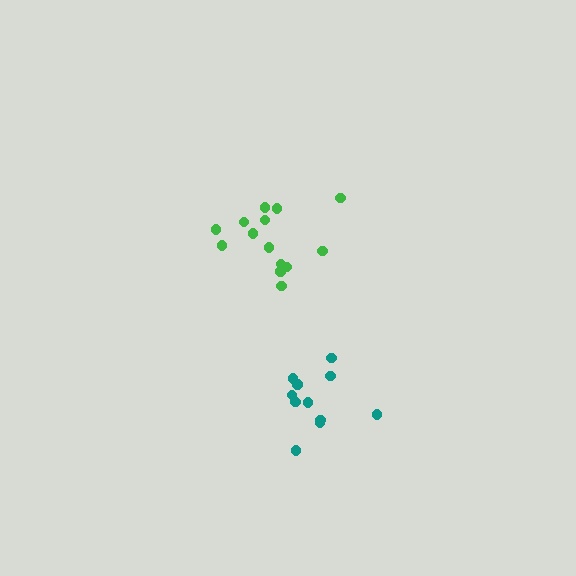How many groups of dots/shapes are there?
There are 2 groups.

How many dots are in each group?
Group 1: 11 dots, Group 2: 14 dots (25 total).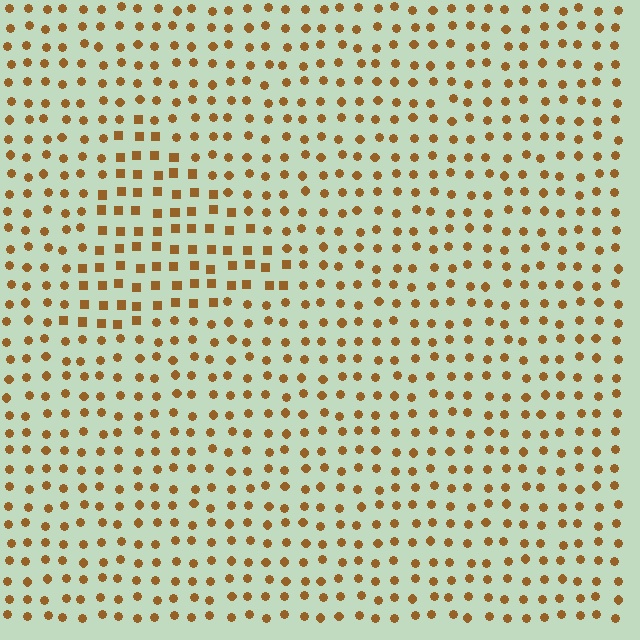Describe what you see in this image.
The image is filled with small brown elements arranged in a uniform grid. A triangle-shaped region contains squares, while the surrounding area contains circles. The boundary is defined purely by the change in element shape.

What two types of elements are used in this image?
The image uses squares inside the triangle region and circles outside it.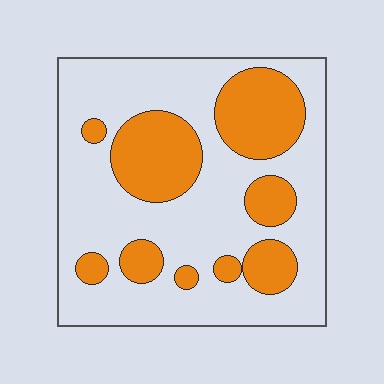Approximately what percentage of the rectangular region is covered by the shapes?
Approximately 30%.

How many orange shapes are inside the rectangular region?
9.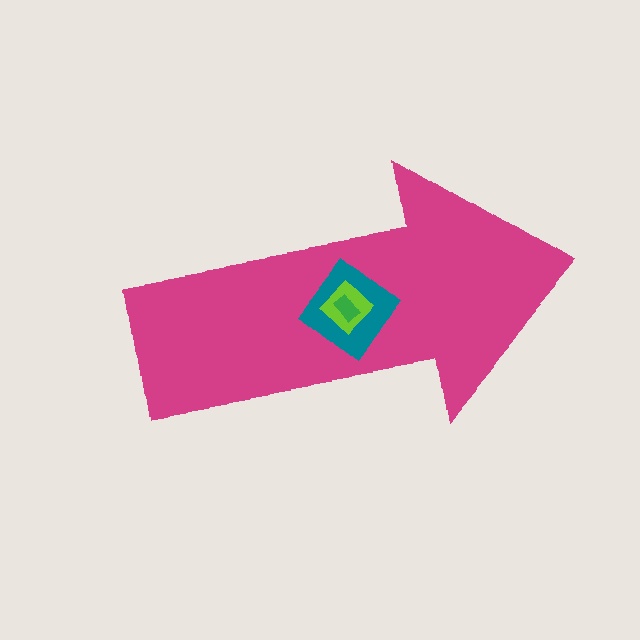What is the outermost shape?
The magenta arrow.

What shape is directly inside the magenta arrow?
The teal diamond.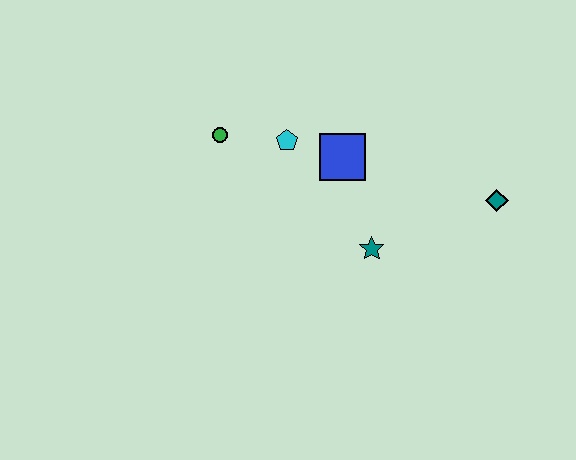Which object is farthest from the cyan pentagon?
The teal diamond is farthest from the cyan pentagon.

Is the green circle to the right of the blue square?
No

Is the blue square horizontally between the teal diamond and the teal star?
No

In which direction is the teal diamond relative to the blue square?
The teal diamond is to the right of the blue square.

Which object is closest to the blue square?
The cyan pentagon is closest to the blue square.